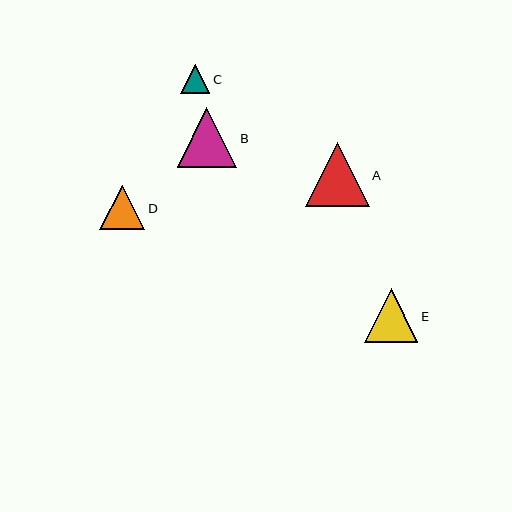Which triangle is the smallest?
Triangle C is the smallest with a size of approximately 29 pixels.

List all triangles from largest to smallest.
From largest to smallest: A, B, E, D, C.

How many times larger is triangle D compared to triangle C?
Triangle D is approximately 1.5 times the size of triangle C.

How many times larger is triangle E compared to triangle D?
Triangle E is approximately 1.2 times the size of triangle D.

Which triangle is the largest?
Triangle A is the largest with a size of approximately 64 pixels.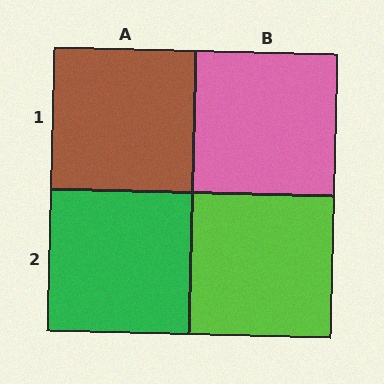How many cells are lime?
1 cell is lime.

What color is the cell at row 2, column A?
Green.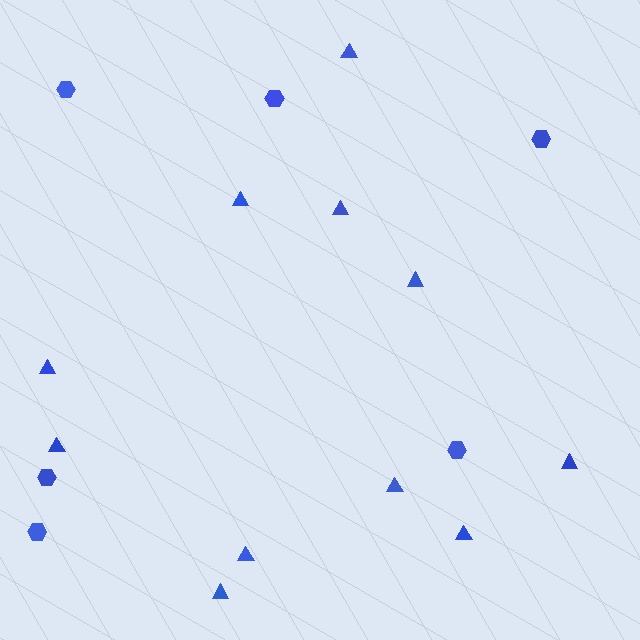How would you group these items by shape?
There are 2 groups: one group of triangles (11) and one group of hexagons (6).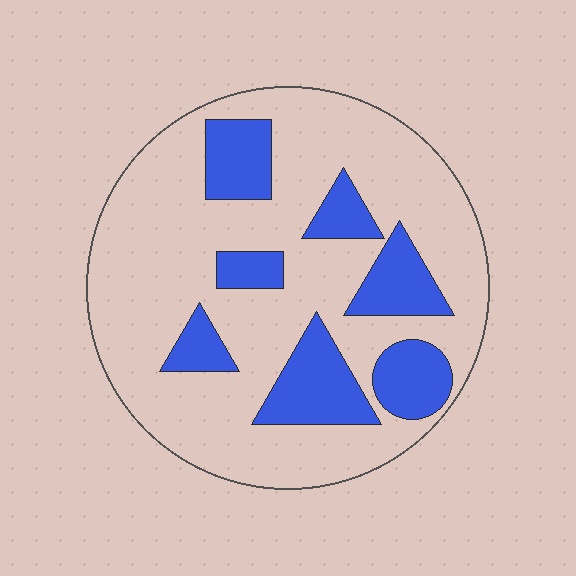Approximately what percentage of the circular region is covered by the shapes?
Approximately 25%.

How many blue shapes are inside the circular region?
7.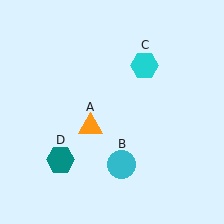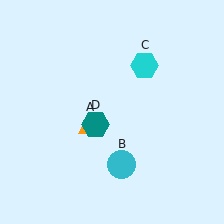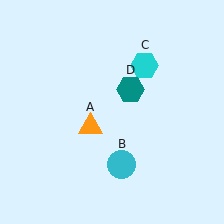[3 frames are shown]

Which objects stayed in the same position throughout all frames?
Orange triangle (object A) and cyan circle (object B) and cyan hexagon (object C) remained stationary.